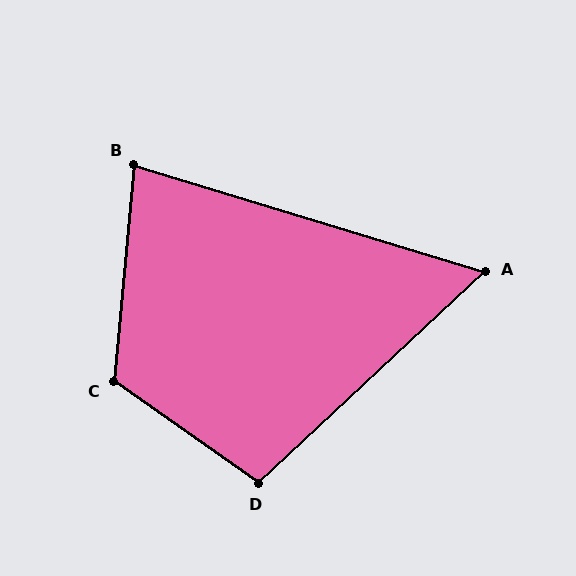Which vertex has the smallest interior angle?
A, at approximately 60 degrees.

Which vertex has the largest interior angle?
C, at approximately 120 degrees.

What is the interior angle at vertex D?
Approximately 102 degrees (obtuse).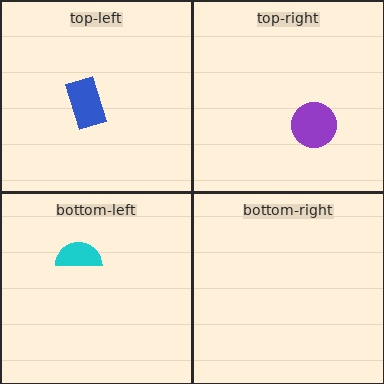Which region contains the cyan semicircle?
The bottom-left region.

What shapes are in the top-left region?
The blue rectangle.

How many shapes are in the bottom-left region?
1.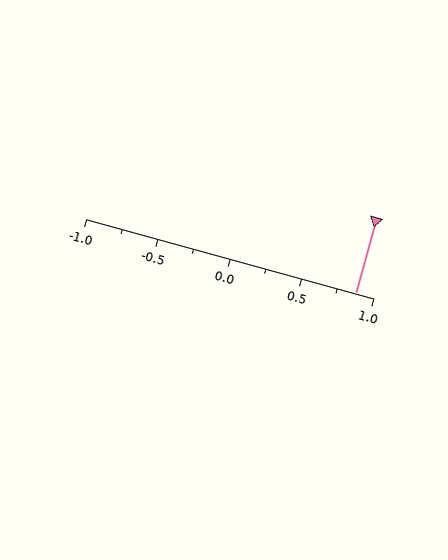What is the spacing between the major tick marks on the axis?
The major ticks are spaced 0.5 apart.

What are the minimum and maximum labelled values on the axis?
The axis runs from -1.0 to 1.0.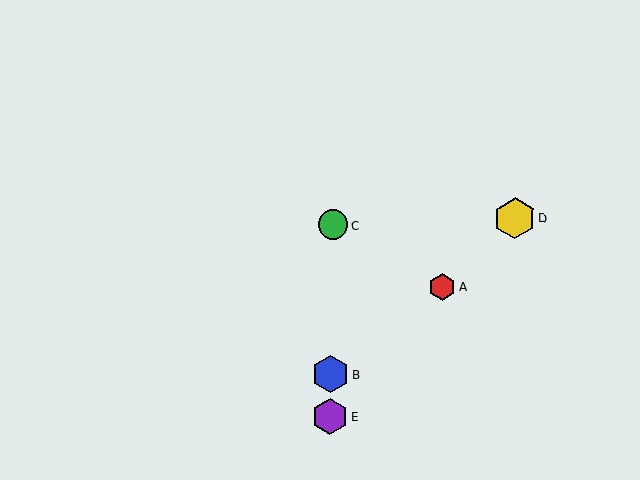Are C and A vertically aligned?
No, C is at x≈333 and A is at x≈443.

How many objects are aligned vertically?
3 objects (B, C, E) are aligned vertically.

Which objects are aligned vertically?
Objects B, C, E are aligned vertically.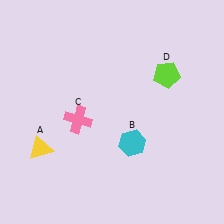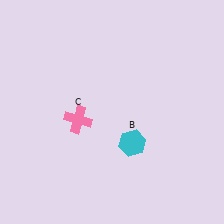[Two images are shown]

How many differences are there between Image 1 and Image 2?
There are 2 differences between the two images.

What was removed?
The lime pentagon (D), the yellow triangle (A) were removed in Image 2.